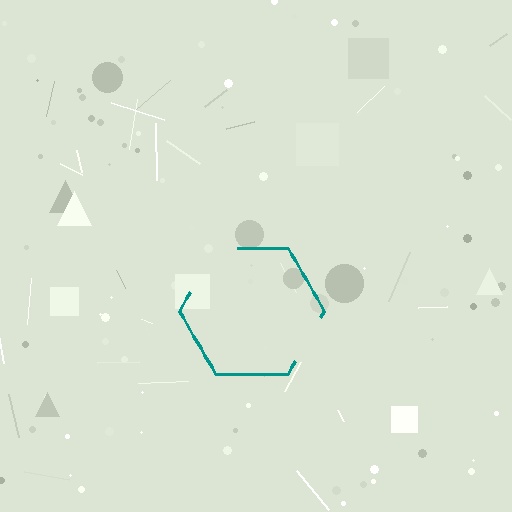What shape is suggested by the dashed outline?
The dashed outline suggests a hexagon.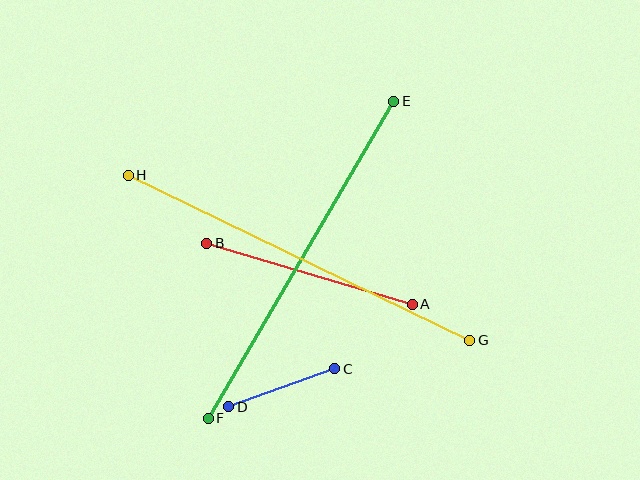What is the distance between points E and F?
The distance is approximately 367 pixels.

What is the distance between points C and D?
The distance is approximately 113 pixels.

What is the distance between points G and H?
The distance is approximately 379 pixels.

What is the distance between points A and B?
The distance is approximately 214 pixels.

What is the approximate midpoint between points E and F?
The midpoint is at approximately (301, 260) pixels.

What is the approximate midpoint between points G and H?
The midpoint is at approximately (299, 258) pixels.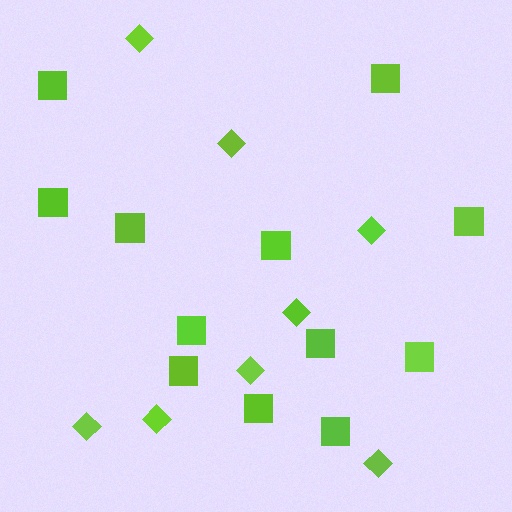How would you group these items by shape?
There are 2 groups: one group of squares (12) and one group of diamonds (8).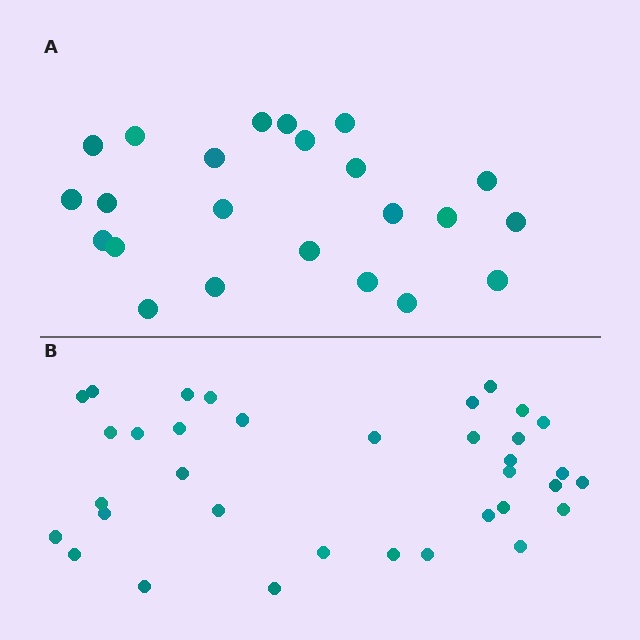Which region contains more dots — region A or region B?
Region B (the bottom region) has more dots.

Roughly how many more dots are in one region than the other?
Region B has roughly 12 or so more dots than region A.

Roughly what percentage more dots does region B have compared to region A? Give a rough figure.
About 50% more.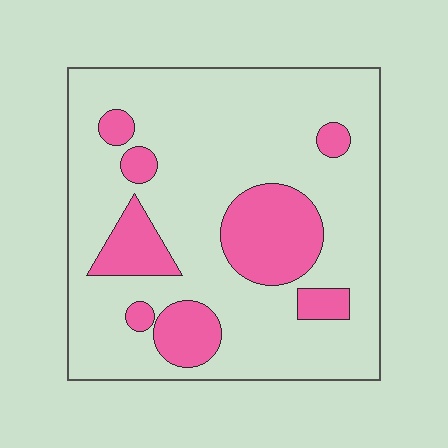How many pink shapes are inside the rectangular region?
8.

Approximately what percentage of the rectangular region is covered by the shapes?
Approximately 20%.